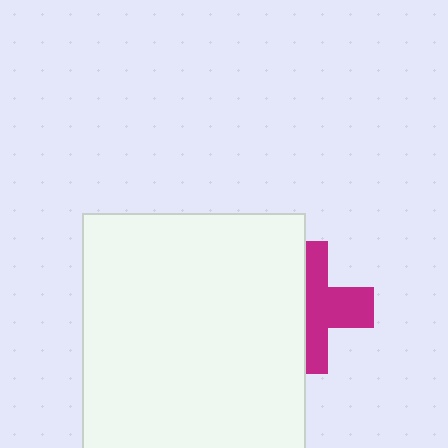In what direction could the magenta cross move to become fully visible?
The magenta cross could move right. That would shift it out from behind the white rectangle entirely.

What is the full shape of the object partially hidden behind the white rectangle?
The partially hidden object is a magenta cross.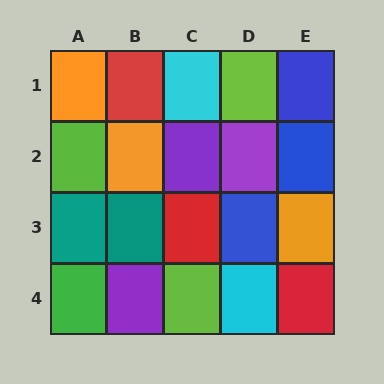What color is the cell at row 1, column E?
Blue.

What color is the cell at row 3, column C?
Red.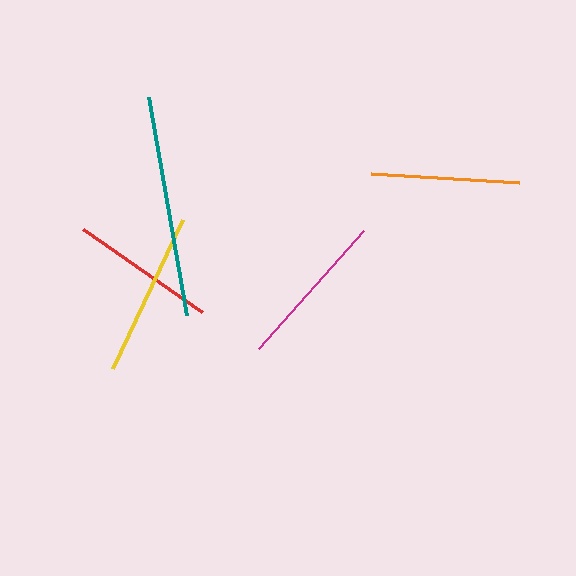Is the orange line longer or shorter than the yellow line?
The yellow line is longer than the orange line.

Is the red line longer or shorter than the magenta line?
The magenta line is longer than the red line.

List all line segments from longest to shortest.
From longest to shortest: teal, yellow, magenta, orange, red.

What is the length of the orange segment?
The orange segment is approximately 148 pixels long.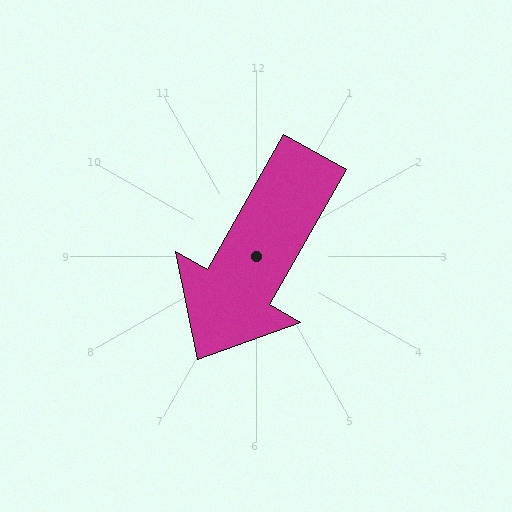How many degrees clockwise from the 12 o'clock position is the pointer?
Approximately 210 degrees.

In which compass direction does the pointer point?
Southwest.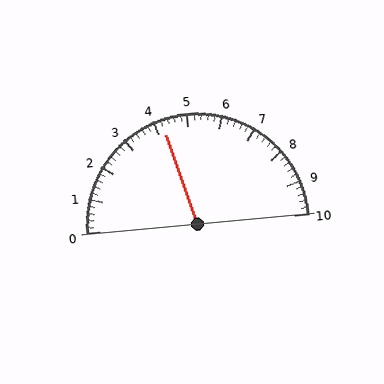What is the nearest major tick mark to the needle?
The nearest major tick mark is 4.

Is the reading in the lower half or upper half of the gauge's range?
The reading is in the lower half of the range (0 to 10).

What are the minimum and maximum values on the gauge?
The gauge ranges from 0 to 10.